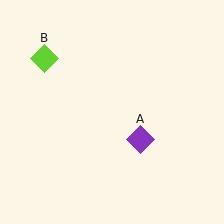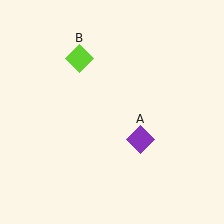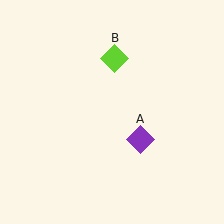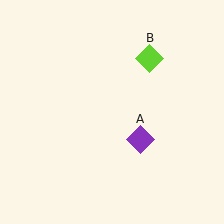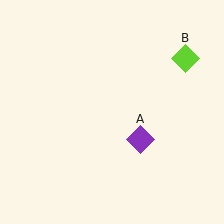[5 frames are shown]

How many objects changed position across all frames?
1 object changed position: lime diamond (object B).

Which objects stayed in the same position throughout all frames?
Purple diamond (object A) remained stationary.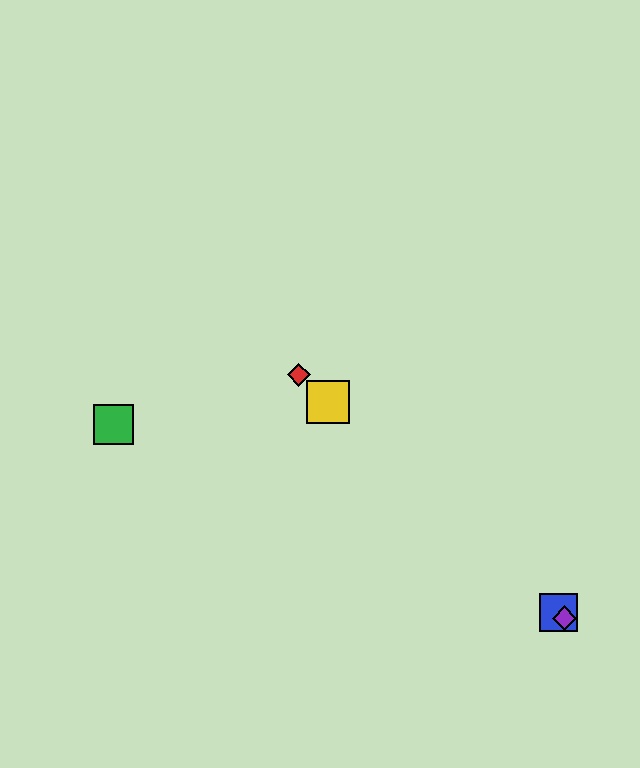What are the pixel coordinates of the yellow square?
The yellow square is at (328, 402).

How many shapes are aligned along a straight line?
4 shapes (the red diamond, the blue square, the yellow square, the purple diamond) are aligned along a straight line.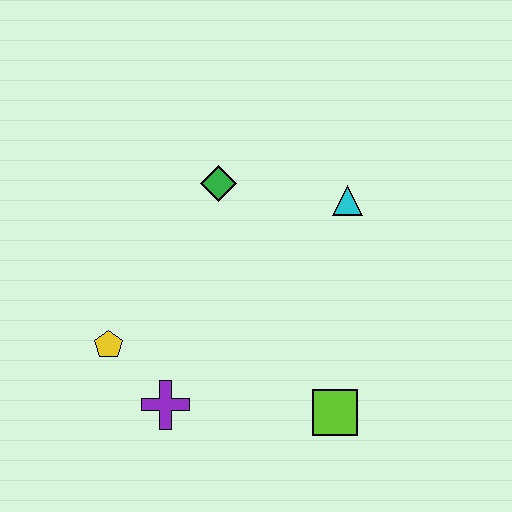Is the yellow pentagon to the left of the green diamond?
Yes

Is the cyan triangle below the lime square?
No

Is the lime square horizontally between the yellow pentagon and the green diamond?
No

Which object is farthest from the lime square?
The green diamond is farthest from the lime square.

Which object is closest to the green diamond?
The cyan triangle is closest to the green diamond.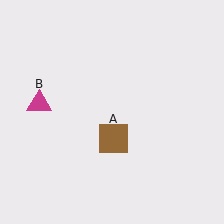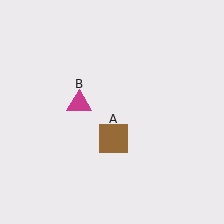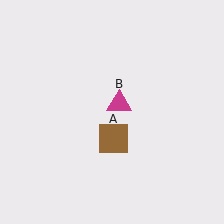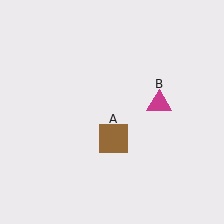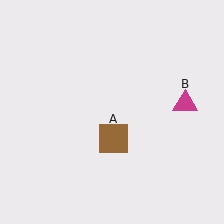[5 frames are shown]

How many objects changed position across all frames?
1 object changed position: magenta triangle (object B).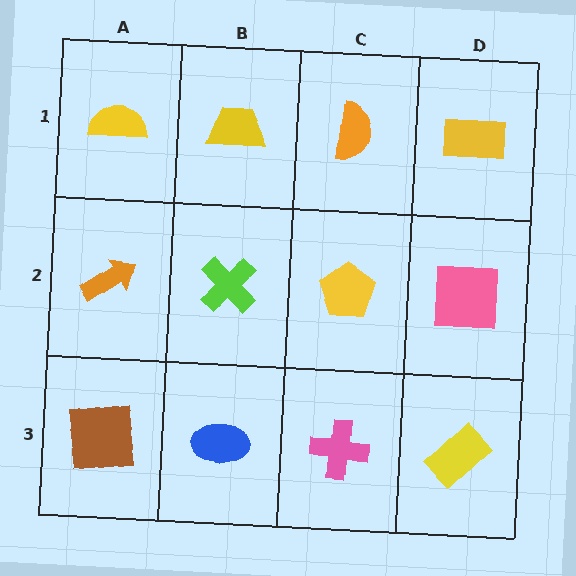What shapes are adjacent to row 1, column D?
A pink square (row 2, column D), an orange semicircle (row 1, column C).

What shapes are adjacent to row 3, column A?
An orange arrow (row 2, column A), a blue ellipse (row 3, column B).